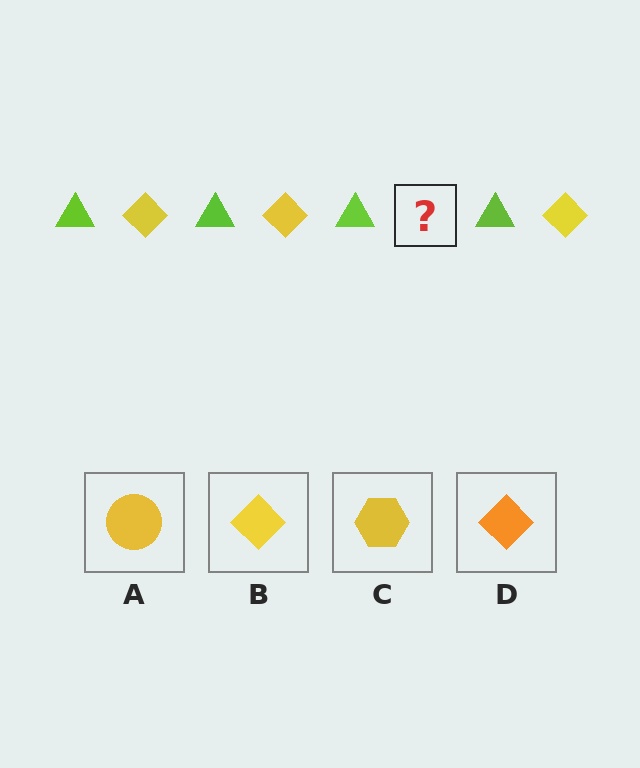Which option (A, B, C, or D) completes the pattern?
B.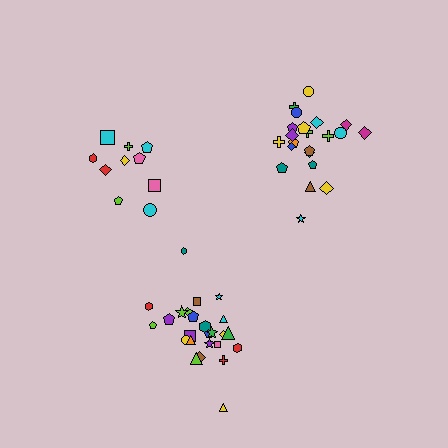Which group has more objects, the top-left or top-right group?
The top-right group.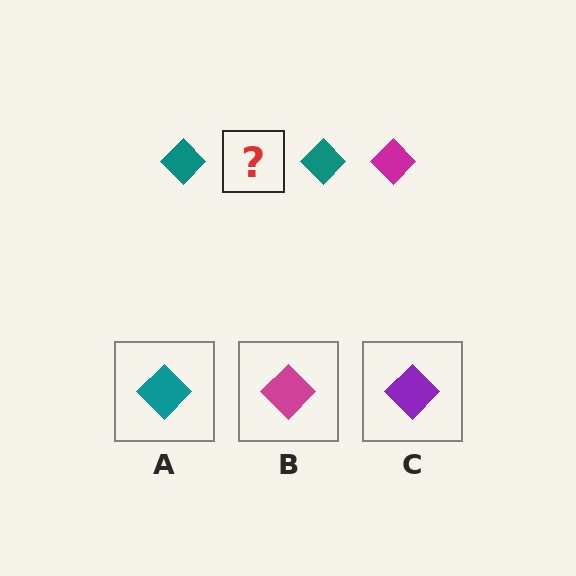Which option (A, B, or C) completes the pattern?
B.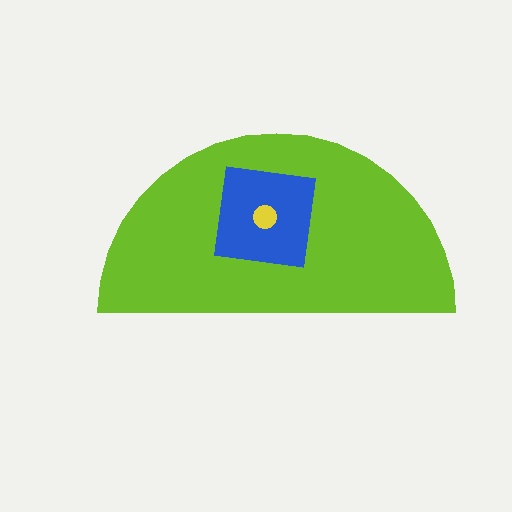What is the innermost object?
The yellow circle.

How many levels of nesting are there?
3.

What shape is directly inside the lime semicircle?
The blue square.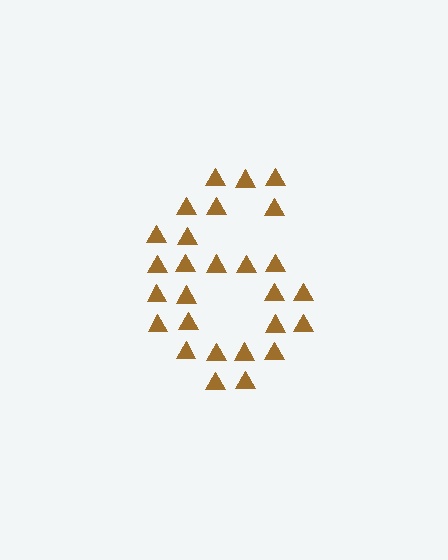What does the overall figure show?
The overall figure shows the digit 6.